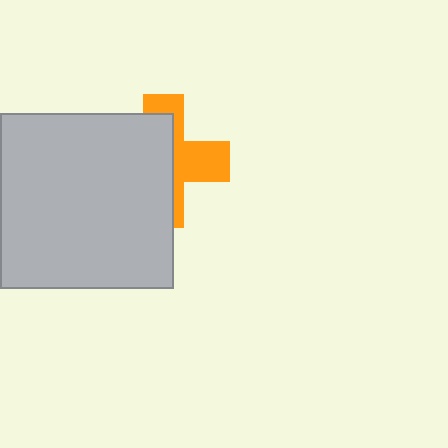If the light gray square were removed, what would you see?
You would see the complete orange cross.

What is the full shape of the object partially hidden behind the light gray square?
The partially hidden object is an orange cross.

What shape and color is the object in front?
The object in front is a light gray square.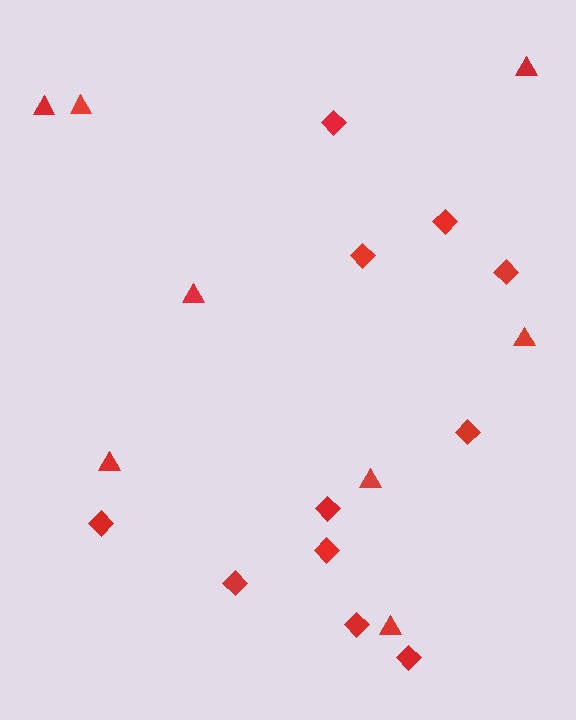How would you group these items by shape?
There are 2 groups: one group of diamonds (11) and one group of triangles (8).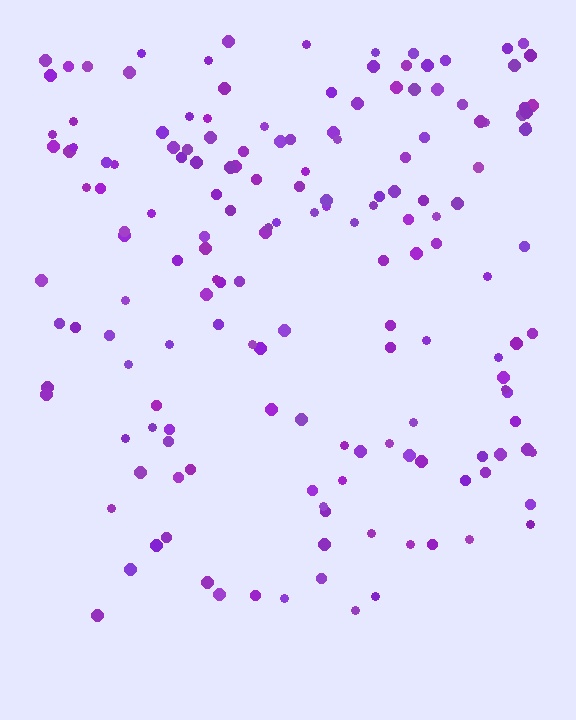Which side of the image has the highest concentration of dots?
The top.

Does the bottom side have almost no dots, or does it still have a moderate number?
Still a moderate number, just noticeably fewer than the top.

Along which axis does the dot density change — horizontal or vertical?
Vertical.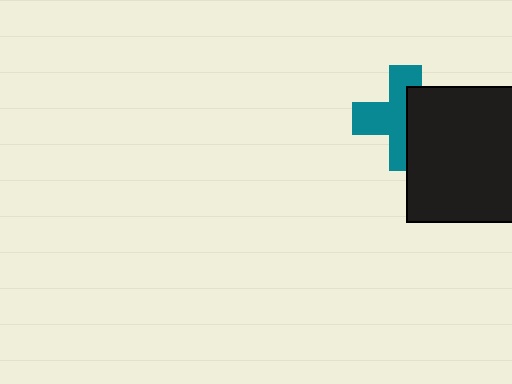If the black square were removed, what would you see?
You would see the complete teal cross.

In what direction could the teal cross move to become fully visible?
The teal cross could move left. That would shift it out from behind the black square entirely.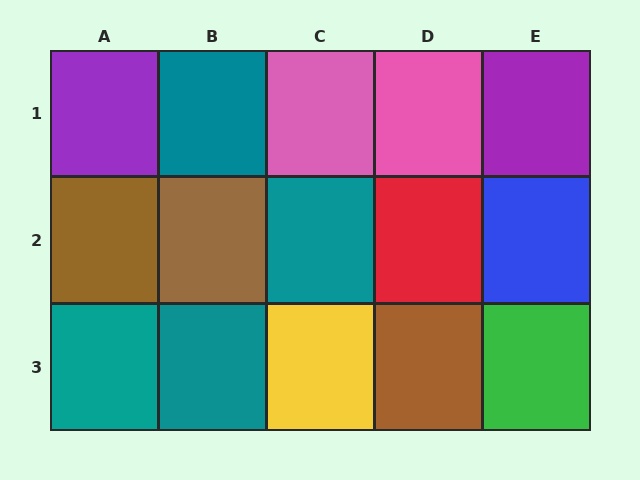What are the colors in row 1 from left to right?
Purple, teal, pink, pink, purple.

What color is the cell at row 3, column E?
Green.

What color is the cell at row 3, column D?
Brown.